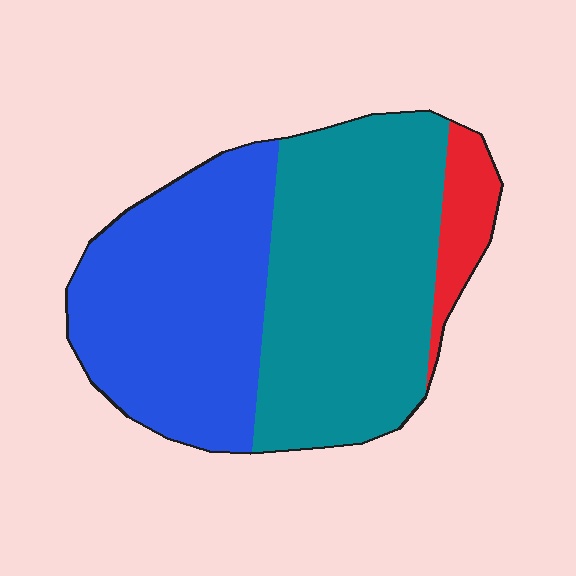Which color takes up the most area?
Teal, at roughly 50%.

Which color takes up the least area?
Red, at roughly 10%.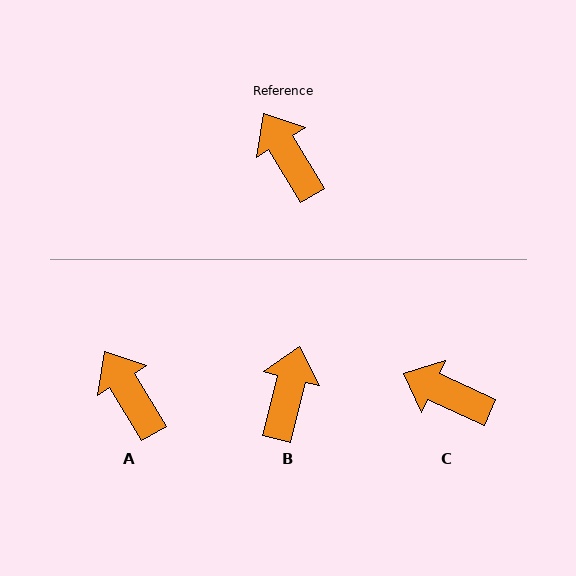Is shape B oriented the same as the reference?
No, it is off by about 45 degrees.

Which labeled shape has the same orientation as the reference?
A.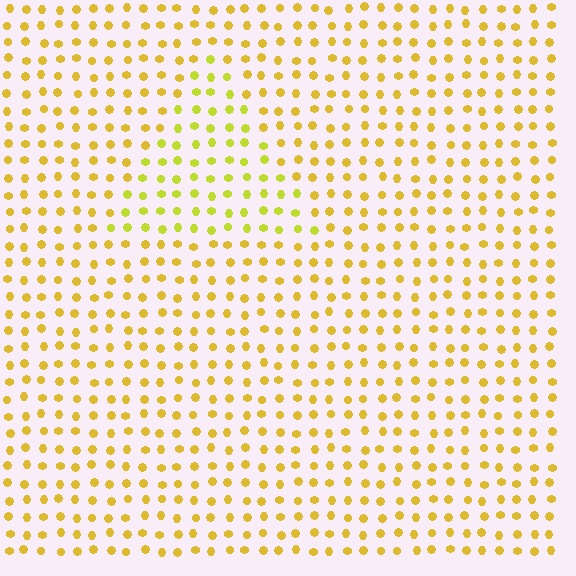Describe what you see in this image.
The image is filled with small yellow elements in a uniform arrangement. A triangle-shaped region is visible where the elements are tinted to a slightly different hue, forming a subtle color boundary.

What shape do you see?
I see a triangle.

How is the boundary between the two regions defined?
The boundary is defined purely by a slight shift in hue (about 23 degrees). Spacing, size, and orientation are identical on both sides.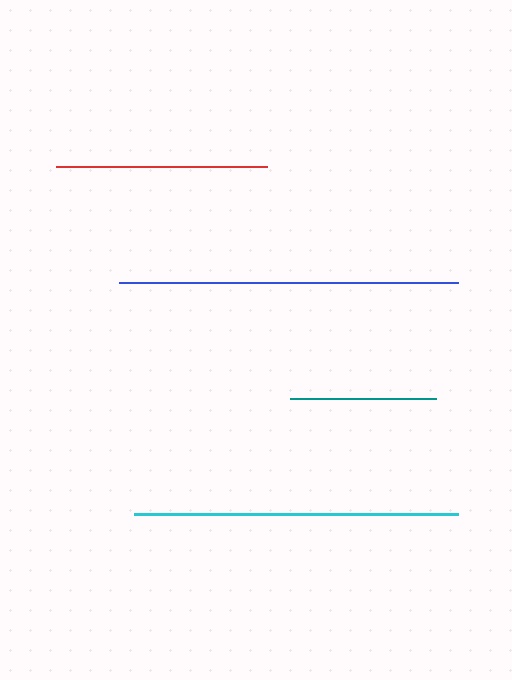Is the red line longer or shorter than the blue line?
The blue line is longer than the red line.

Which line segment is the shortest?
The teal line is the shortest at approximately 146 pixels.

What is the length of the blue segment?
The blue segment is approximately 339 pixels long.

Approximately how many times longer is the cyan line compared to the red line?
The cyan line is approximately 1.5 times the length of the red line.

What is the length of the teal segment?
The teal segment is approximately 146 pixels long.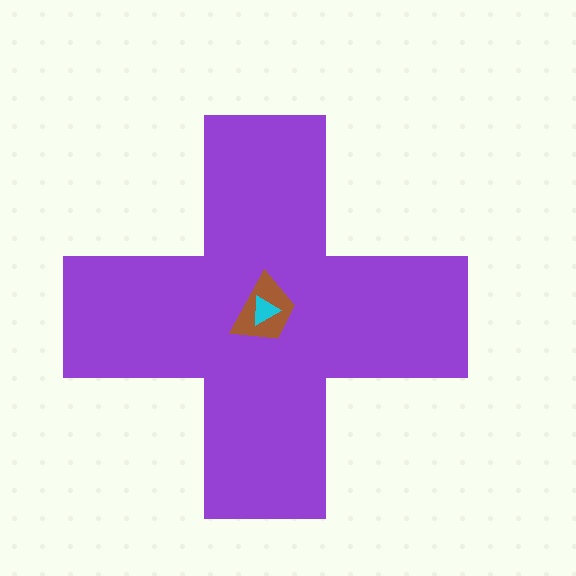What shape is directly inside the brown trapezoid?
The cyan triangle.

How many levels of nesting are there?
3.